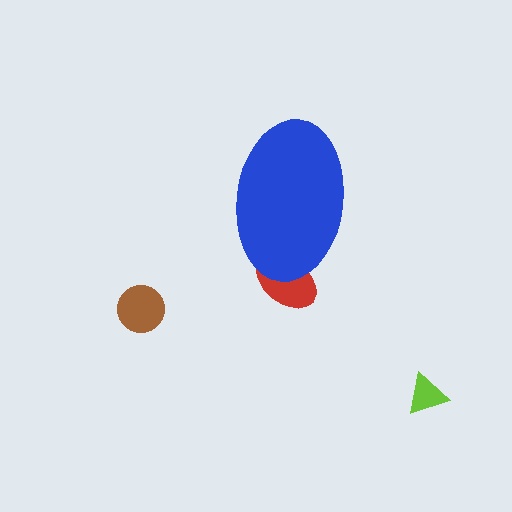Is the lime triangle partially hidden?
No, the lime triangle is fully visible.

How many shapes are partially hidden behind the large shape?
1 shape is partially hidden.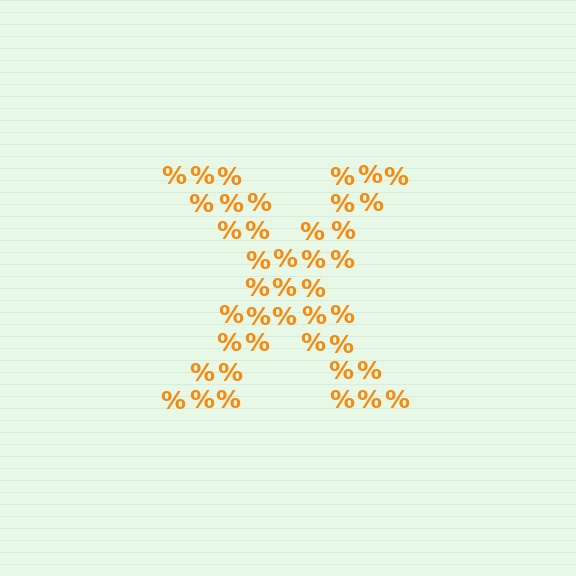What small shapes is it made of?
It is made of small percent signs.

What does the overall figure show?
The overall figure shows the letter X.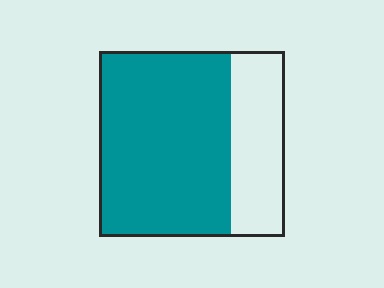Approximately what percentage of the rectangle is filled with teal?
Approximately 70%.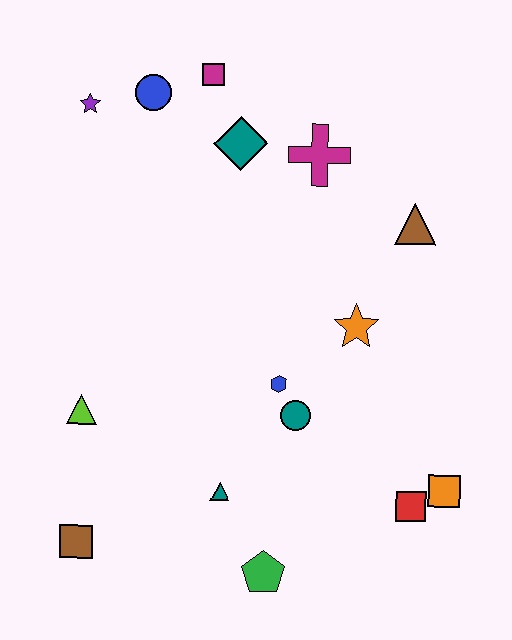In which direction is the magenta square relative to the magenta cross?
The magenta square is to the left of the magenta cross.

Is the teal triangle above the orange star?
No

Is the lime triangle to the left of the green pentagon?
Yes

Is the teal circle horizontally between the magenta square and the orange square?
Yes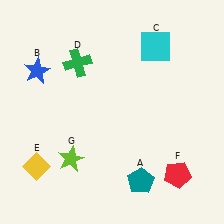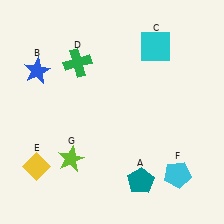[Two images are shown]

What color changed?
The pentagon (F) changed from red in Image 1 to cyan in Image 2.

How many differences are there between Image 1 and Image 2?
There is 1 difference between the two images.